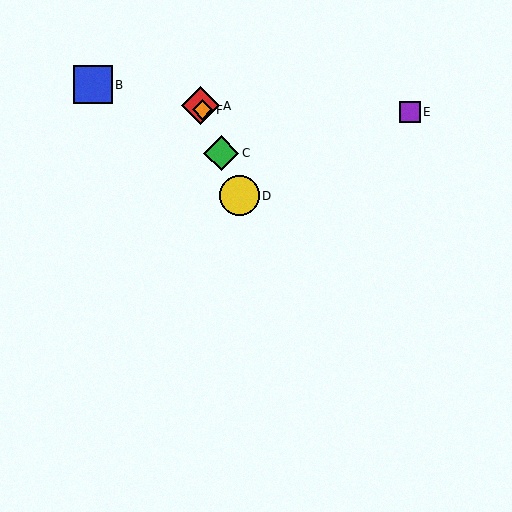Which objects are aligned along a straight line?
Objects A, C, D, F are aligned along a straight line.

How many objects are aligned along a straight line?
4 objects (A, C, D, F) are aligned along a straight line.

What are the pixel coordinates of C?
Object C is at (221, 153).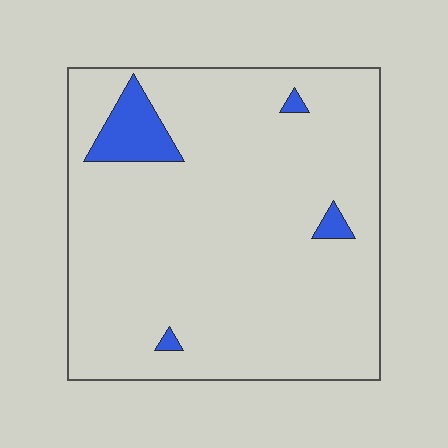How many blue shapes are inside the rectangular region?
4.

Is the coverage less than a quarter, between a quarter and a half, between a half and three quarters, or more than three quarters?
Less than a quarter.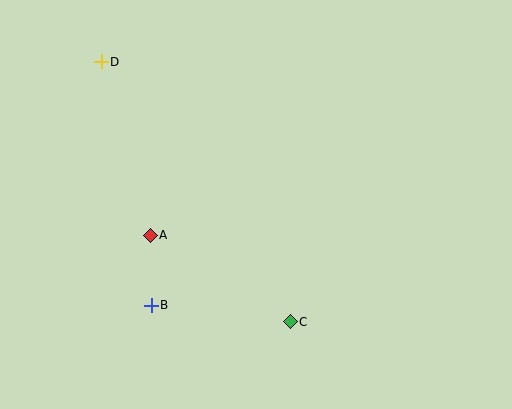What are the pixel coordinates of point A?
Point A is at (150, 235).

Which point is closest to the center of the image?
Point A at (150, 235) is closest to the center.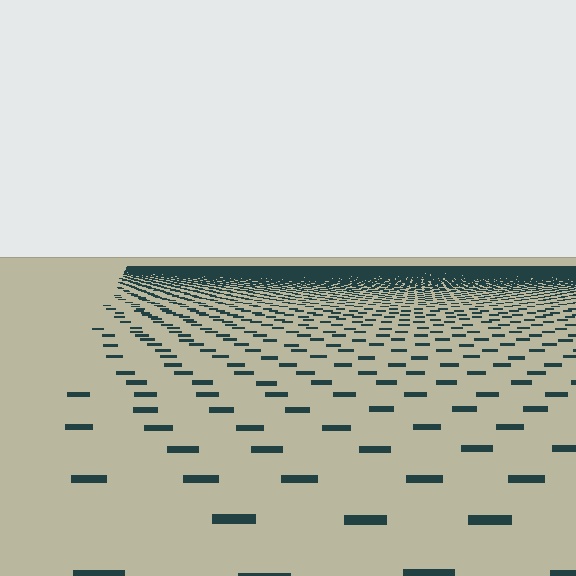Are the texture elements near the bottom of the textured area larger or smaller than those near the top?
Larger. Near the bottom, elements are closer to the viewer and appear at a bigger on-screen size.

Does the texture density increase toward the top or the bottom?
Density increases toward the top.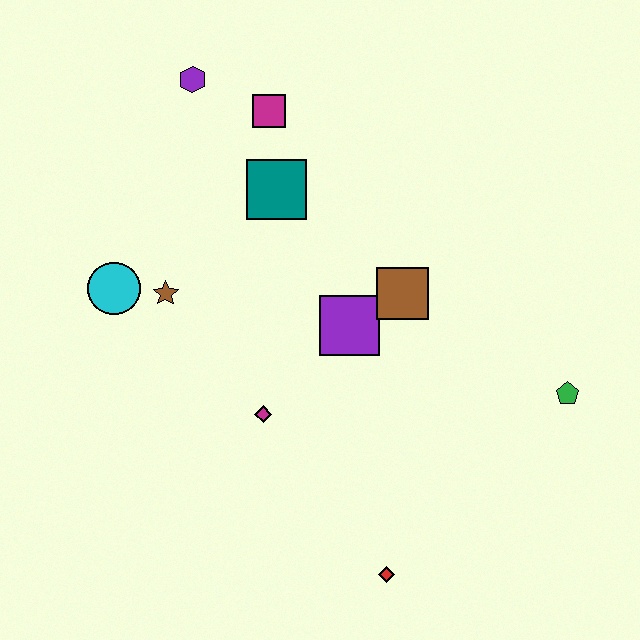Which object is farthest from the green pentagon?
The purple hexagon is farthest from the green pentagon.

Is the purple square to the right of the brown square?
No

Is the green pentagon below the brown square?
Yes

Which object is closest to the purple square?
The brown square is closest to the purple square.